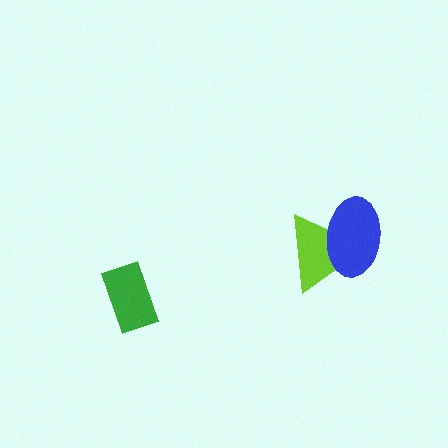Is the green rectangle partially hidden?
No, no other shape covers it.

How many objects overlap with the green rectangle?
0 objects overlap with the green rectangle.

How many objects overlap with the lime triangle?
1 object overlaps with the lime triangle.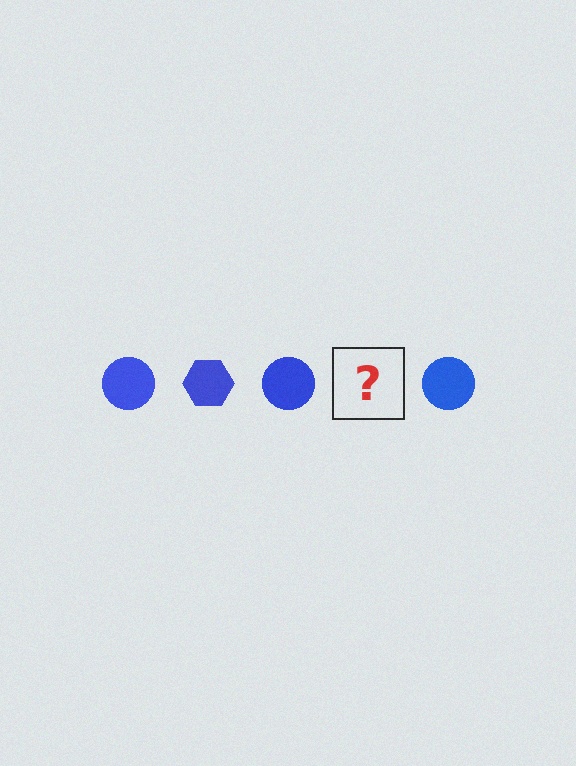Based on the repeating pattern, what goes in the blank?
The blank should be a blue hexagon.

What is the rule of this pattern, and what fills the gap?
The rule is that the pattern cycles through circle, hexagon shapes in blue. The gap should be filled with a blue hexagon.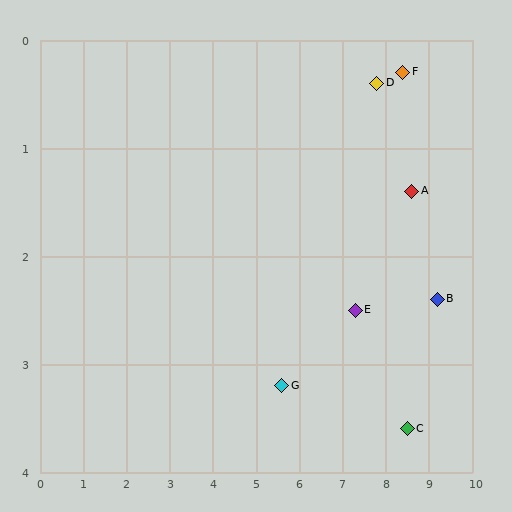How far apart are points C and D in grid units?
Points C and D are about 3.3 grid units apart.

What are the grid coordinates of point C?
Point C is at approximately (8.5, 3.6).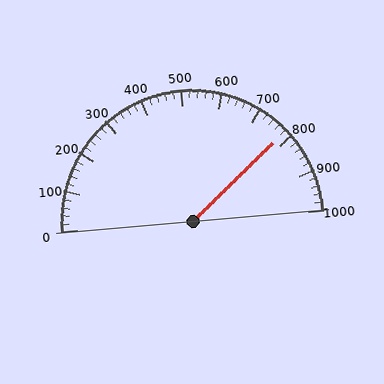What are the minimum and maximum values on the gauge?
The gauge ranges from 0 to 1000.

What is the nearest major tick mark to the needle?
The nearest major tick mark is 800.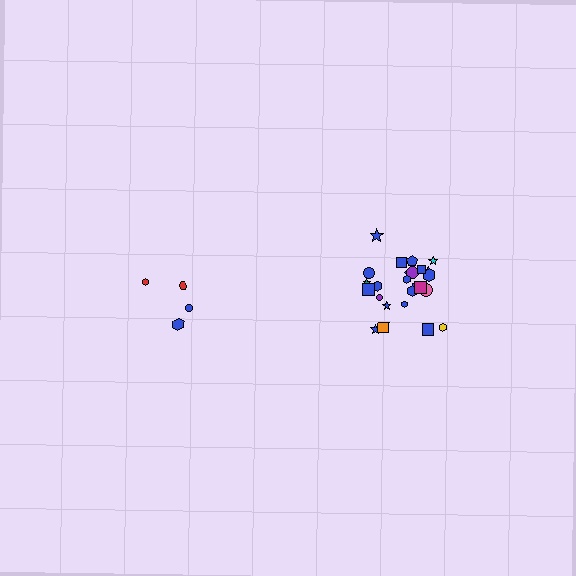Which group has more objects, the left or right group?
The right group.